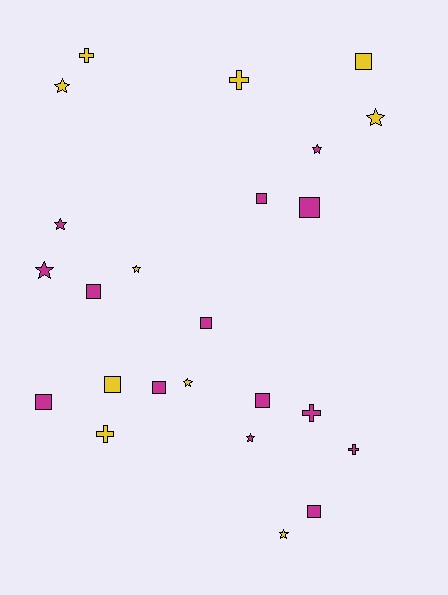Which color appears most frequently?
Magenta, with 14 objects.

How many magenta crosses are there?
There are 2 magenta crosses.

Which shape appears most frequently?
Square, with 10 objects.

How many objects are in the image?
There are 24 objects.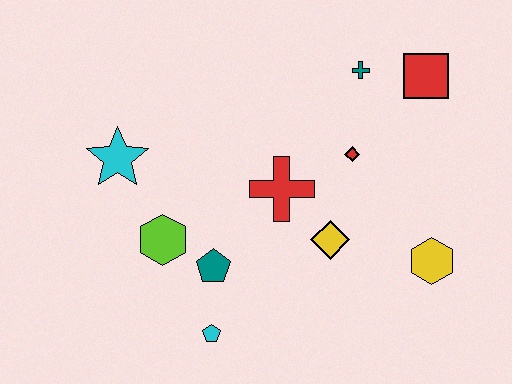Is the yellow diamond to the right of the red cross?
Yes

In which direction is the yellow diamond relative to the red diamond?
The yellow diamond is below the red diamond.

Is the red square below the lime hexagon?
No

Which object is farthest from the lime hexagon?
The red square is farthest from the lime hexagon.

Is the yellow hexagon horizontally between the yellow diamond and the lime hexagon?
No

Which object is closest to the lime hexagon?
The teal pentagon is closest to the lime hexagon.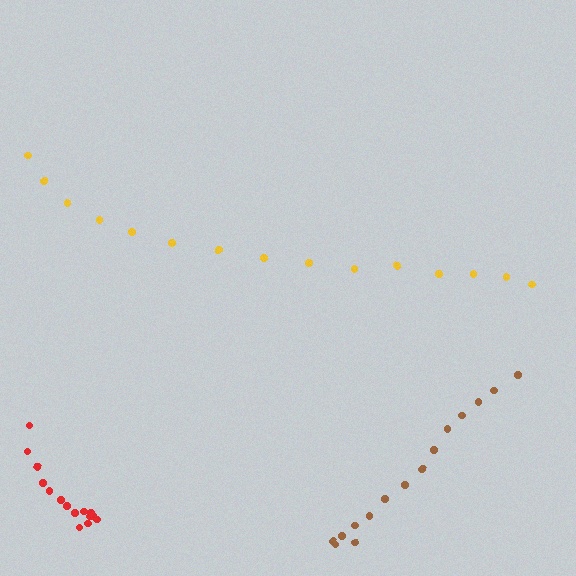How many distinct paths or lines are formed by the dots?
There are 3 distinct paths.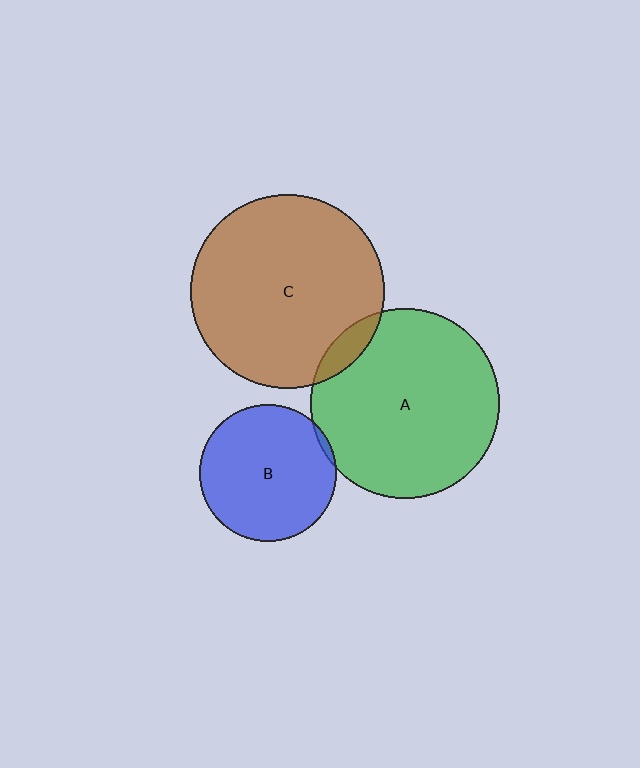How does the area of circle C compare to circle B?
Approximately 2.0 times.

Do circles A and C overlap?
Yes.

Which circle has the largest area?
Circle C (brown).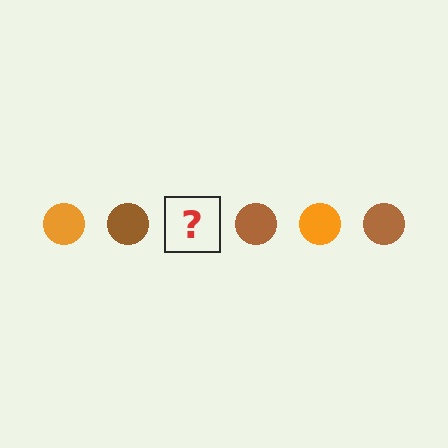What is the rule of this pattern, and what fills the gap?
The rule is that the pattern cycles through orange, brown circles. The gap should be filled with an orange circle.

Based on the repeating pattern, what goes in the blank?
The blank should be an orange circle.